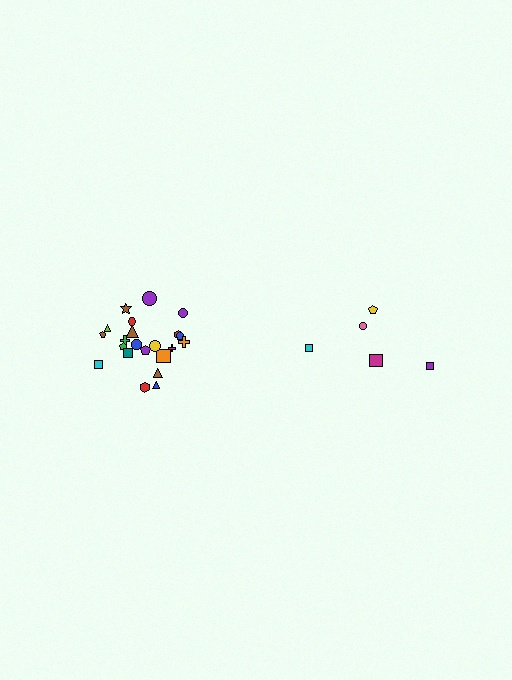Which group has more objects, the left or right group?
The left group.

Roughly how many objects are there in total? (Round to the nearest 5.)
Roughly 25 objects in total.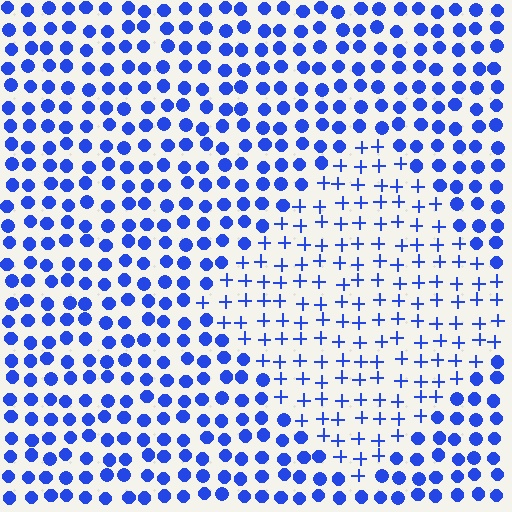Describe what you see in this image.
The image is filled with small blue elements arranged in a uniform grid. A diamond-shaped region contains plus signs, while the surrounding area contains circles. The boundary is defined purely by the change in element shape.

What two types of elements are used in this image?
The image uses plus signs inside the diamond region and circles outside it.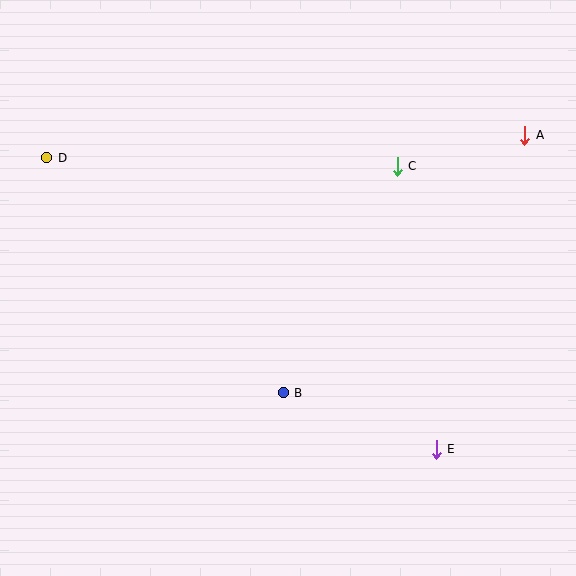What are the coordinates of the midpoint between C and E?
The midpoint between C and E is at (417, 308).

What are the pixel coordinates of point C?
Point C is at (397, 166).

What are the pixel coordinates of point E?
Point E is at (436, 449).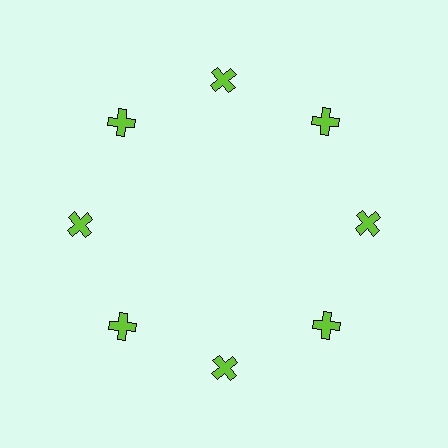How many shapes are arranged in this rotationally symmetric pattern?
There are 8 shapes, arranged in 8 groups of 1.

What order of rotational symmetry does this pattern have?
This pattern has 8-fold rotational symmetry.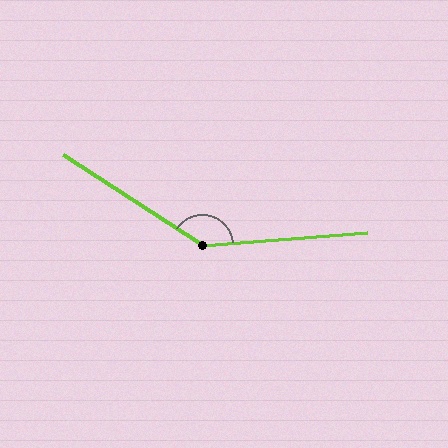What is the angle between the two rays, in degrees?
Approximately 142 degrees.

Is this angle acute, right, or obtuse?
It is obtuse.